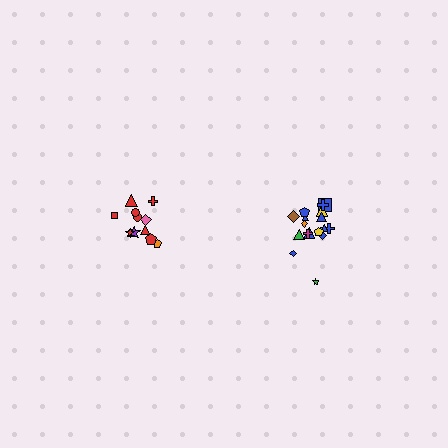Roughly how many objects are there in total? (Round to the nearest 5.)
Roughly 30 objects in total.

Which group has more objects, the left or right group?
The right group.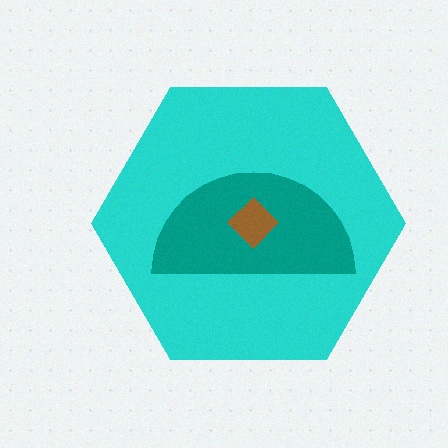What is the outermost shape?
The cyan hexagon.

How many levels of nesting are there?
3.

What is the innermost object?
The brown diamond.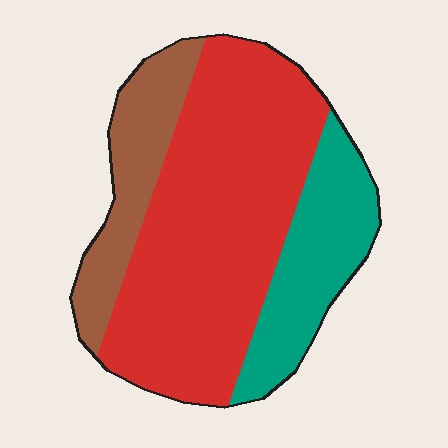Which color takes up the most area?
Red, at roughly 60%.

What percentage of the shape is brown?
Brown covers around 20% of the shape.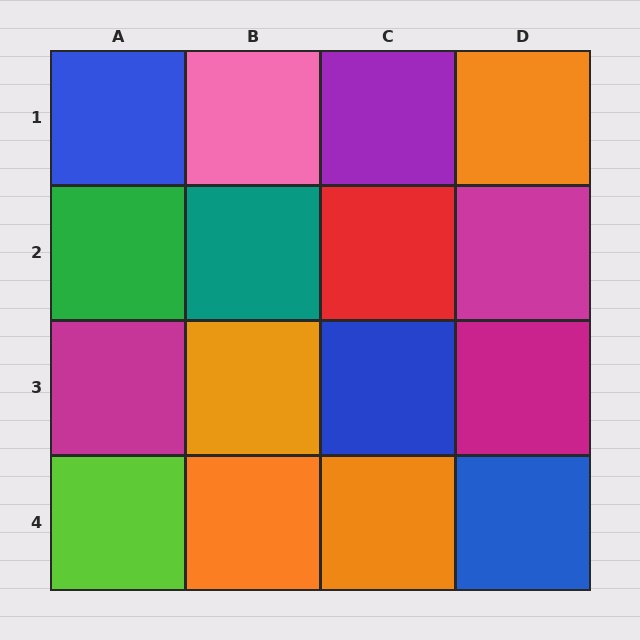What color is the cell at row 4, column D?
Blue.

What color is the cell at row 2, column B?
Teal.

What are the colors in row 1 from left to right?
Blue, pink, purple, orange.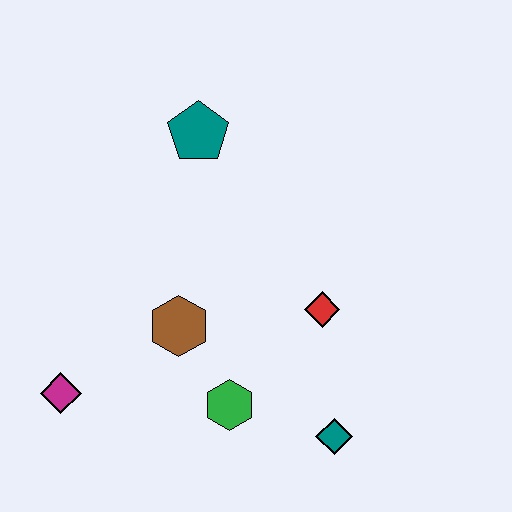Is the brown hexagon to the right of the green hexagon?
No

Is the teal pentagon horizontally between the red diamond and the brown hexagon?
Yes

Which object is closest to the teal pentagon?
The brown hexagon is closest to the teal pentagon.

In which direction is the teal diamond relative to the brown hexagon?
The teal diamond is to the right of the brown hexagon.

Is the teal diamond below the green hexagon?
Yes